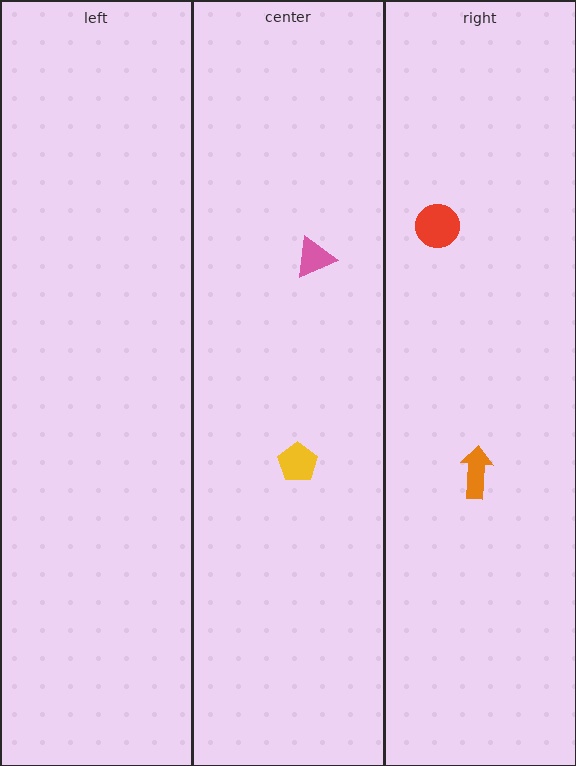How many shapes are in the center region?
2.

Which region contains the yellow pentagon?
The center region.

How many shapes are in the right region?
2.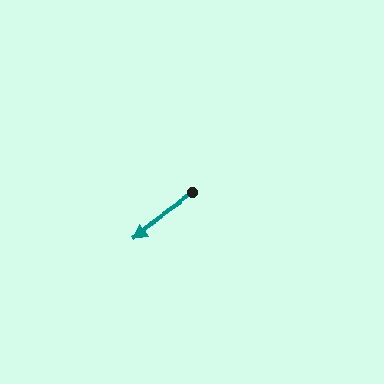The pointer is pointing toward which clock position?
Roughly 8 o'clock.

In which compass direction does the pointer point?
Southwest.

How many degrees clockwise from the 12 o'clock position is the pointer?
Approximately 234 degrees.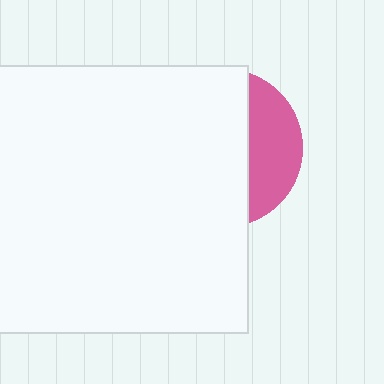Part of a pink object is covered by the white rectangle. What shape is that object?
It is a circle.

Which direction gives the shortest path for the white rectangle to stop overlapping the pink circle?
Moving left gives the shortest separation.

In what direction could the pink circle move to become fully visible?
The pink circle could move right. That would shift it out from behind the white rectangle entirely.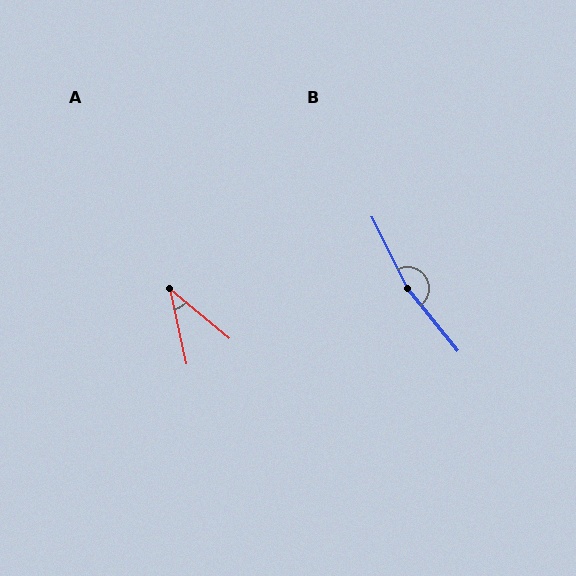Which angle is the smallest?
A, at approximately 38 degrees.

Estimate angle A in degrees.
Approximately 38 degrees.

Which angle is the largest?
B, at approximately 167 degrees.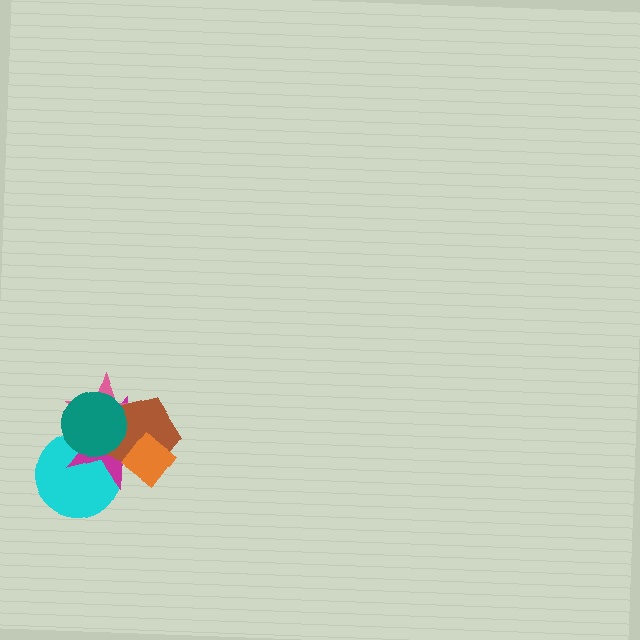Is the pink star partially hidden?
Yes, it is partially covered by another shape.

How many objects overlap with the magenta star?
5 objects overlap with the magenta star.